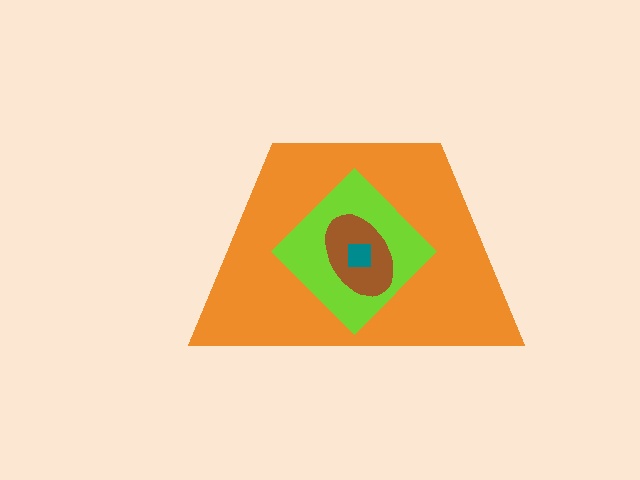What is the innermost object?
The teal square.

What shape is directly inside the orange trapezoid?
The lime diamond.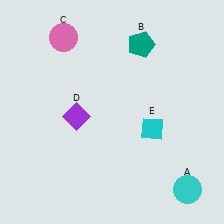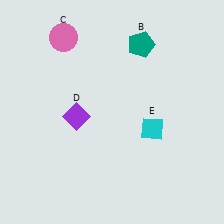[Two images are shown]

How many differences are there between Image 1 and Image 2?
There is 1 difference between the two images.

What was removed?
The cyan circle (A) was removed in Image 2.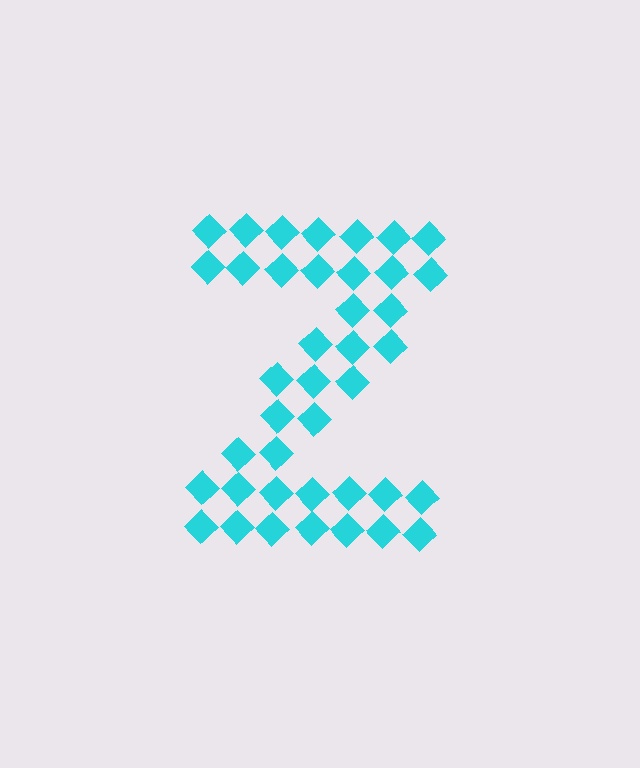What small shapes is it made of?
It is made of small diamonds.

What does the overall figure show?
The overall figure shows the letter Z.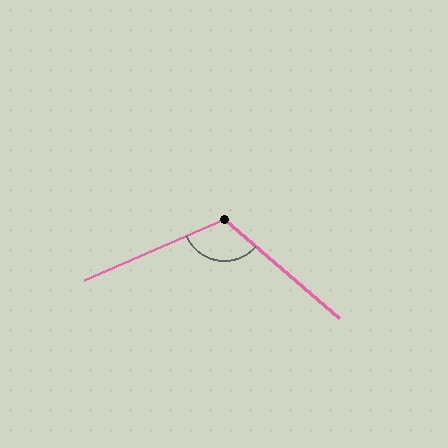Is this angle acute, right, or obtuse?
It is obtuse.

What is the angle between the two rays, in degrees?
Approximately 116 degrees.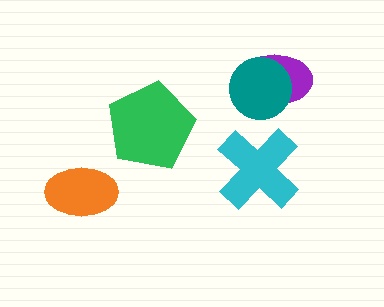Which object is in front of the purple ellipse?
The teal circle is in front of the purple ellipse.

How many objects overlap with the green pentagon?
0 objects overlap with the green pentagon.